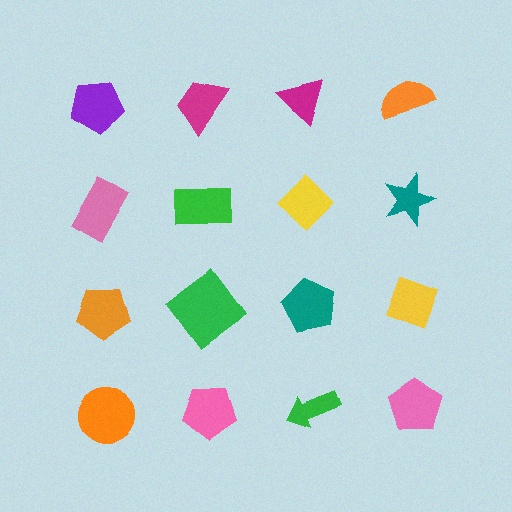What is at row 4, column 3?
A green arrow.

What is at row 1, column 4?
An orange semicircle.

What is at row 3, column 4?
A yellow diamond.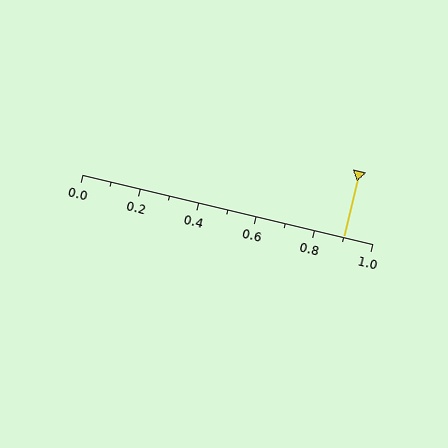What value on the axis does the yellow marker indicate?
The marker indicates approximately 0.9.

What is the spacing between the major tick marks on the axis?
The major ticks are spaced 0.2 apart.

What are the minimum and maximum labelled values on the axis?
The axis runs from 0.0 to 1.0.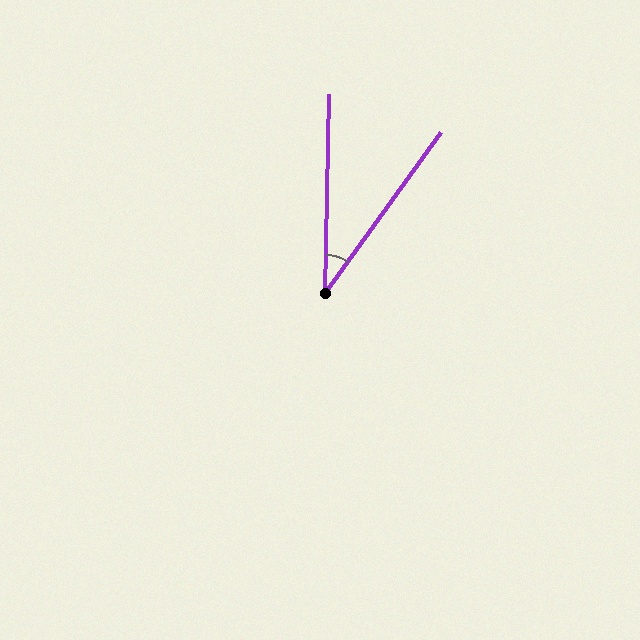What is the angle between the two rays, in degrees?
Approximately 35 degrees.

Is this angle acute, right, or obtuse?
It is acute.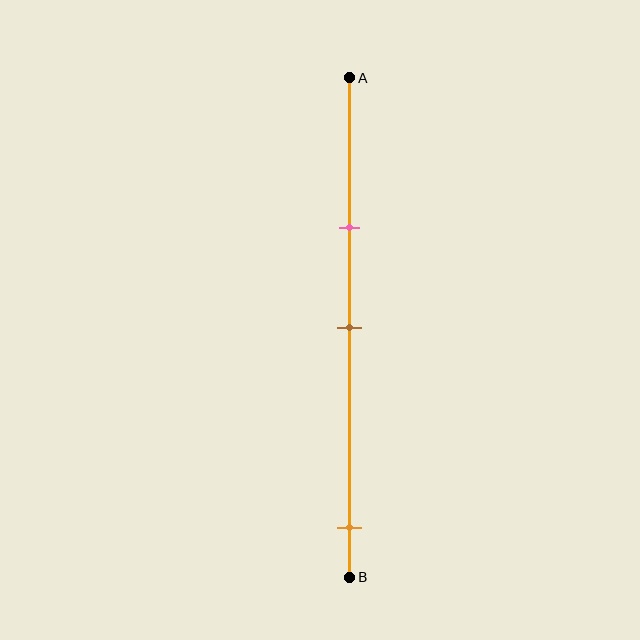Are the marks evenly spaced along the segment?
No, the marks are not evenly spaced.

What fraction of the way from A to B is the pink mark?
The pink mark is approximately 30% (0.3) of the way from A to B.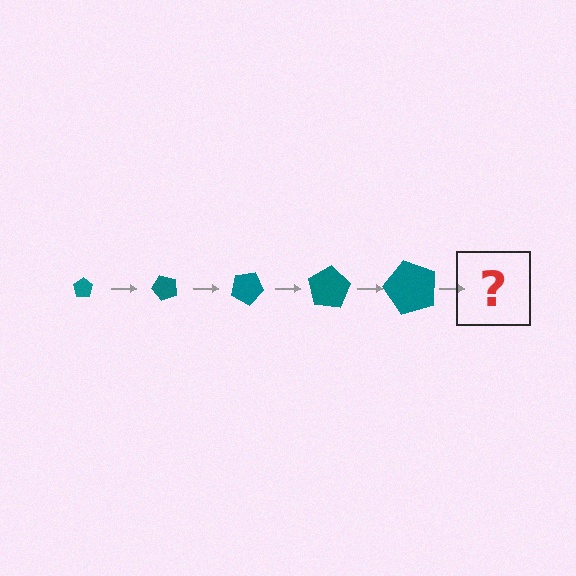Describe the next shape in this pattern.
It should be a pentagon, larger than the previous one and rotated 250 degrees from the start.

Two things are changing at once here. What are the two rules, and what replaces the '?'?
The two rules are that the pentagon grows larger each step and it rotates 50 degrees each step. The '?' should be a pentagon, larger than the previous one and rotated 250 degrees from the start.